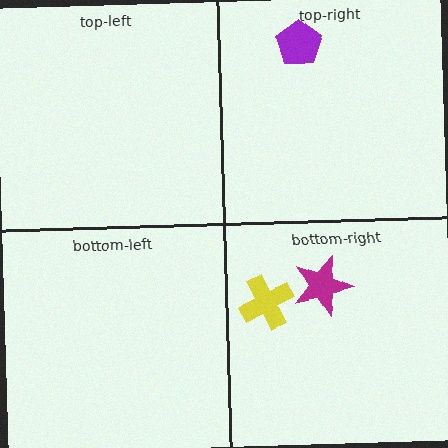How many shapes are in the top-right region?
1.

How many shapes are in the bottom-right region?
2.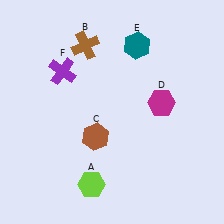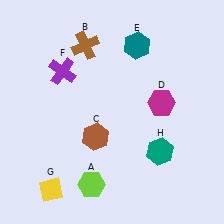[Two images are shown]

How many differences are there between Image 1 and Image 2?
There are 2 differences between the two images.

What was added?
A yellow diamond (G), a teal hexagon (H) were added in Image 2.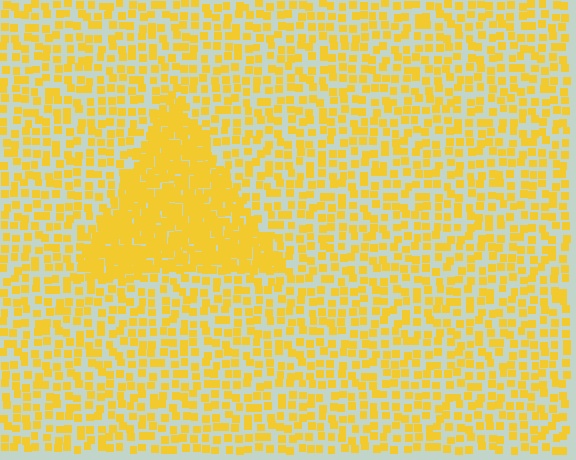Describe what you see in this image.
The image contains small yellow elements arranged at two different densities. A triangle-shaped region is visible where the elements are more densely packed than the surrounding area.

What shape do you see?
I see a triangle.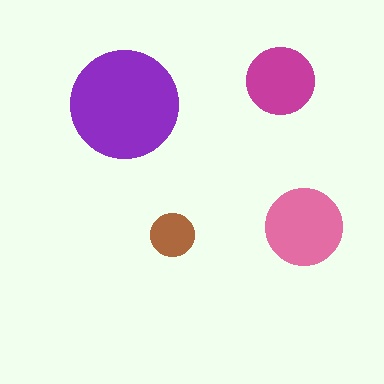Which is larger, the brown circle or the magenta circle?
The magenta one.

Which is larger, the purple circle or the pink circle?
The purple one.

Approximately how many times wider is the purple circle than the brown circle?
About 2.5 times wider.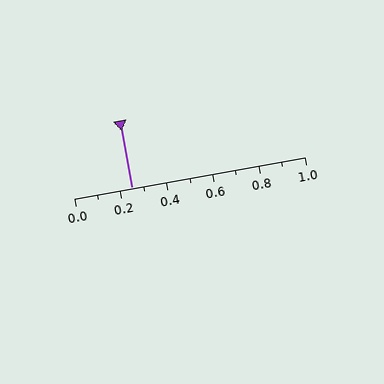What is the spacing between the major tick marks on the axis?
The major ticks are spaced 0.2 apart.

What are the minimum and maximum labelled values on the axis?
The axis runs from 0.0 to 1.0.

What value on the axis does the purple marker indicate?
The marker indicates approximately 0.25.